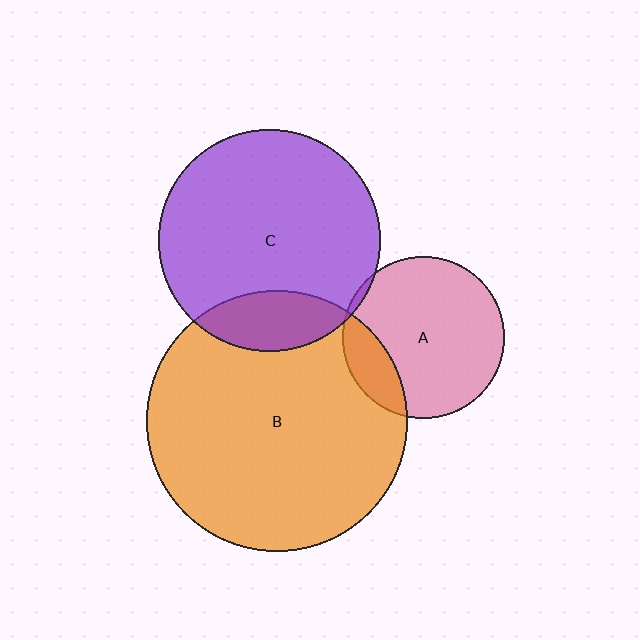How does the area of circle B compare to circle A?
Approximately 2.6 times.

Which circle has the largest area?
Circle B (orange).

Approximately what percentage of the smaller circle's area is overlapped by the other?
Approximately 5%.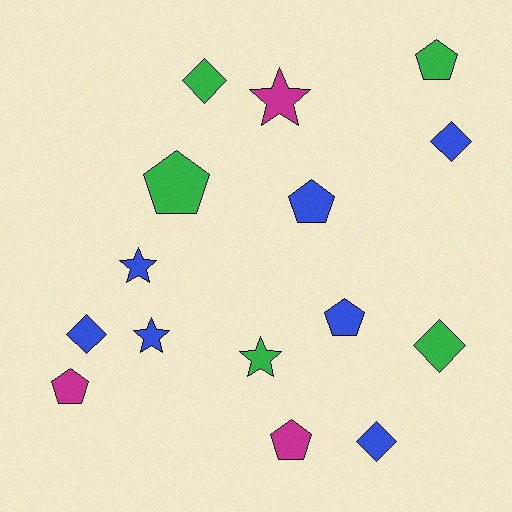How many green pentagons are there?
There are 2 green pentagons.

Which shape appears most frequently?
Pentagon, with 6 objects.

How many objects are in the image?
There are 15 objects.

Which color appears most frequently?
Blue, with 7 objects.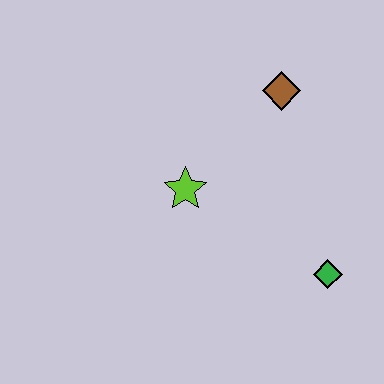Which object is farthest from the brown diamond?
The green diamond is farthest from the brown diamond.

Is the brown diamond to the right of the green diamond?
No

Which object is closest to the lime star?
The brown diamond is closest to the lime star.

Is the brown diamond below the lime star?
No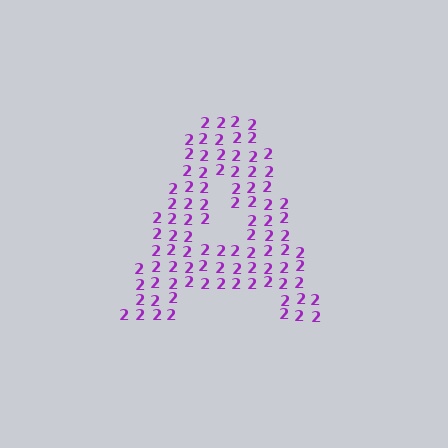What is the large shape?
The large shape is the letter A.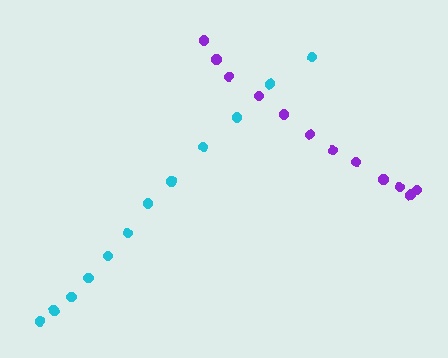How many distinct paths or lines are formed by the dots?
There are 2 distinct paths.